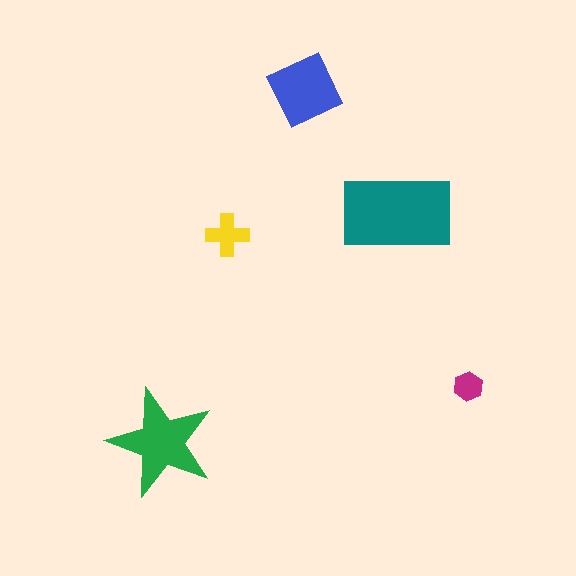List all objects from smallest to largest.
The magenta hexagon, the yellow cross, the blue square, the green star, the teal rectangle.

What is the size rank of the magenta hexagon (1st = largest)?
5th.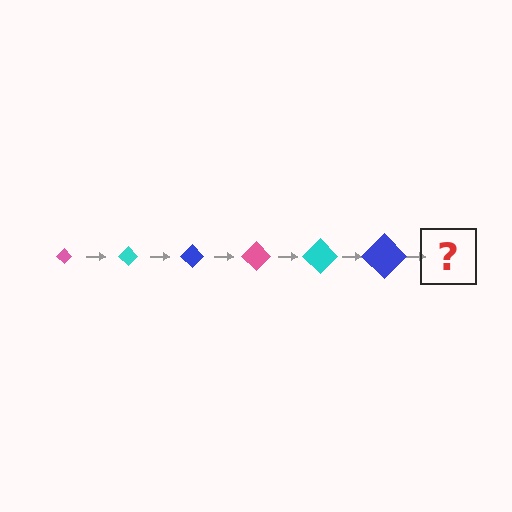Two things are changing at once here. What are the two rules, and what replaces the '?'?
The two rules are that the diamond grows larger each step and the color cycles through pink, cyan, and blue. The '?' should be a pink diamond, larger than the previous one.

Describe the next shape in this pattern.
It should be a pink diamond, larger than the previous one.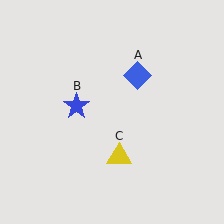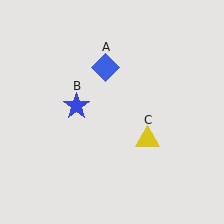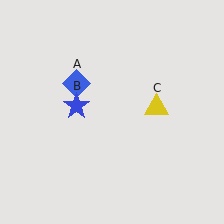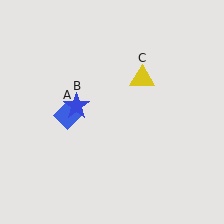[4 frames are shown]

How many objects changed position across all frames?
2 objects changed position: blue diamond (object A), yellow triangle (object C).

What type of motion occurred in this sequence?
The blue diamond (object A), yellow triangle (object C) rotated counterclockwise around the center of the scene.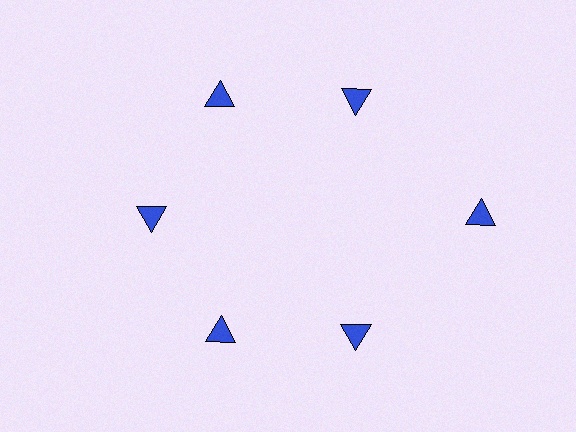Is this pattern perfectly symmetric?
No. The 6 blue triangles are arranged in a ring, but one element near the 3 o'clock position is pushed outward from the center, breaking the 6-fold rotational symmetry.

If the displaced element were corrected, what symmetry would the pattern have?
It would have 6-fold rotational symmetry — the pattern would map onto itself every 60 degrees.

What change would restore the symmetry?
The symmetry would be restored by moving it inward, back onto the ring so that all 6 triangles sit at equal angles and equal distance from the center.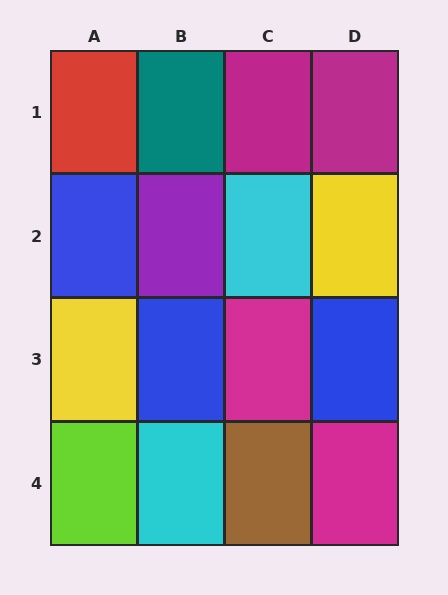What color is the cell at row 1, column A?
Red.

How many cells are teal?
1 cell is teal.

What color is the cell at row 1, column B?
Teal.